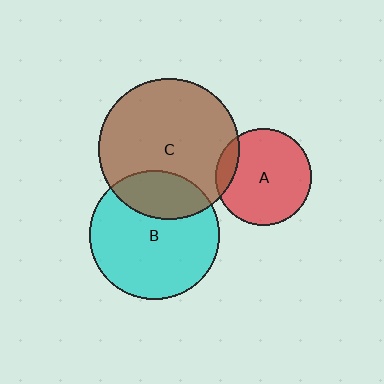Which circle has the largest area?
Circle C (brown).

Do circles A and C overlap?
Yes.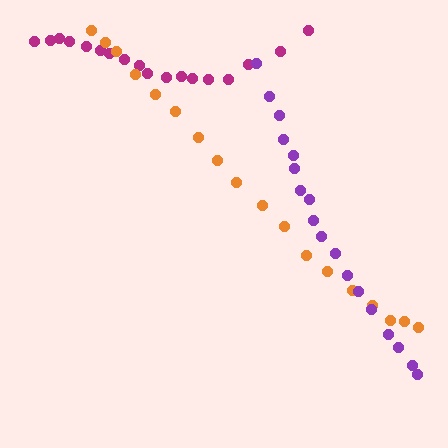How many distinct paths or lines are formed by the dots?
There are 3 distinct paths.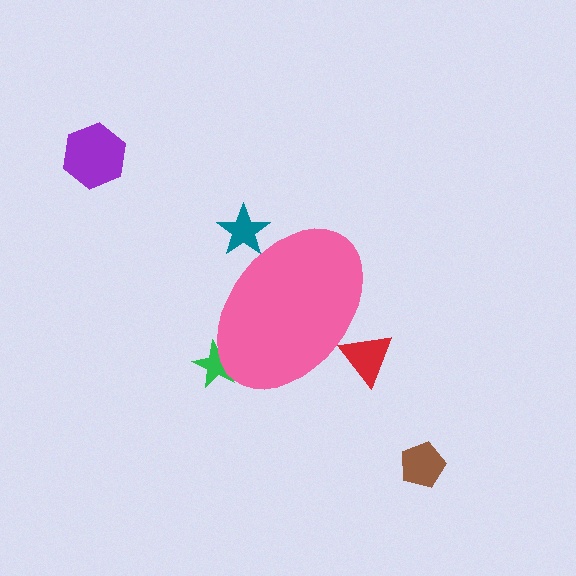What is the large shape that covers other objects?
A pink ellipse.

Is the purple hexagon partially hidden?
No, the purple hexagon is fully visible.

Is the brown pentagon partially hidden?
No, the brown pentagon is fully visible.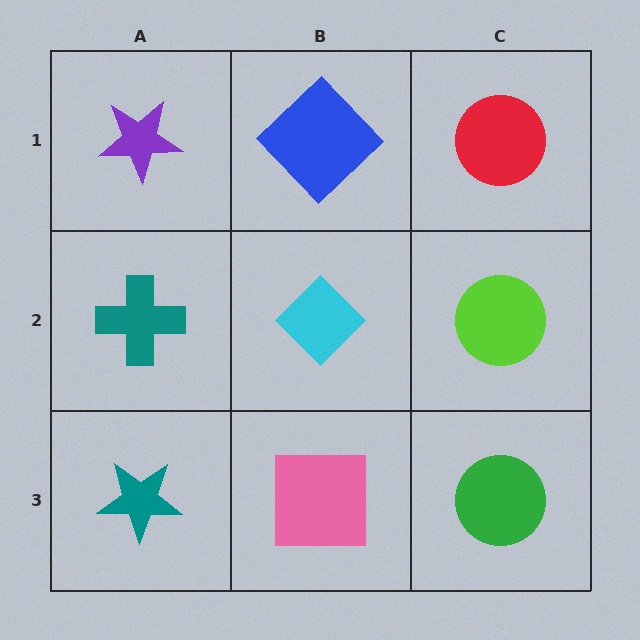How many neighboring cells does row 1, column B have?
3.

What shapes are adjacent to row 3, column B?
A cyan diamond (row 2, column B), a teal star (row 3, column A), a green circle (row 3, column C).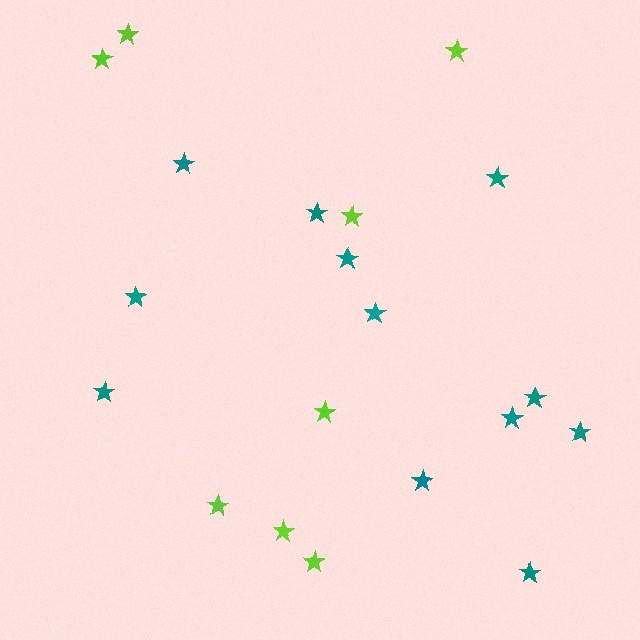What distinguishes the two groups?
There are 2 groups: one group of lime stars (8) and one group of teal stars (12).